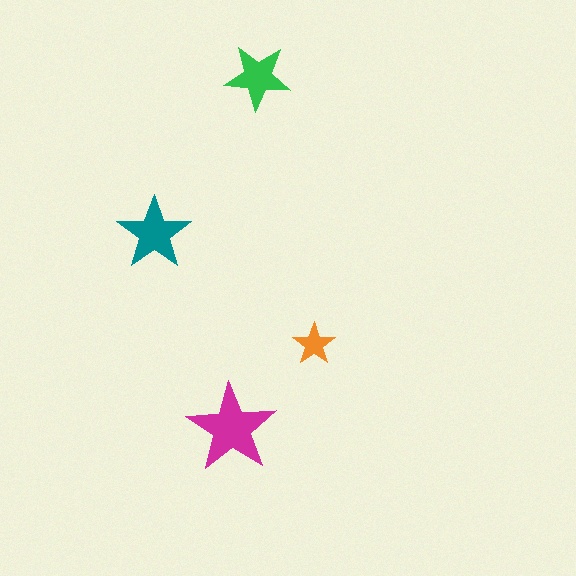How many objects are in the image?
There are 4 objects in the image.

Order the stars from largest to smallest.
the magenta one, the teal one, the green one, the orange one.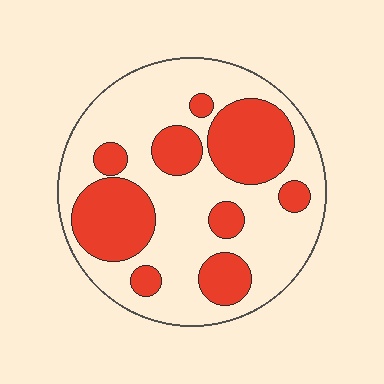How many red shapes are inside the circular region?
9.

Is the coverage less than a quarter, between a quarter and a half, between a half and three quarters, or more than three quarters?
Between a quarter and a half.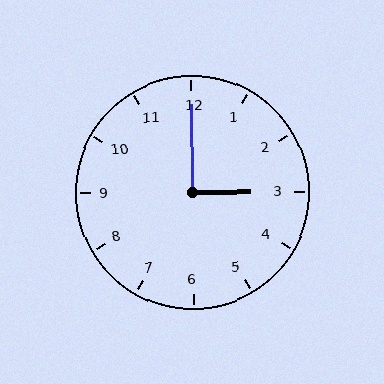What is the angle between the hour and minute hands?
Approximately 90 degrees.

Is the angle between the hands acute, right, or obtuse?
It is right.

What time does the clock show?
3:00.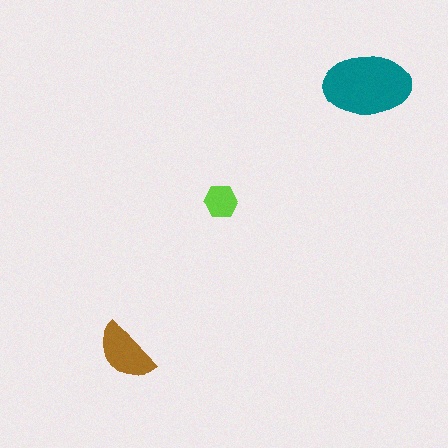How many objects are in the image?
There are 3 objects in the image.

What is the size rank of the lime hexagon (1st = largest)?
3rd.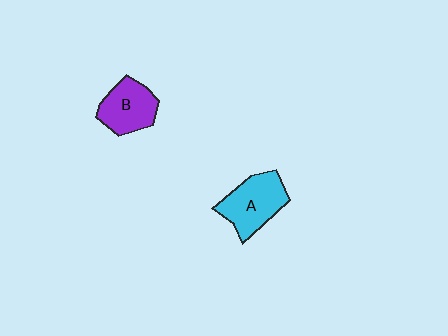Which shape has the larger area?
Shape A (cyan).